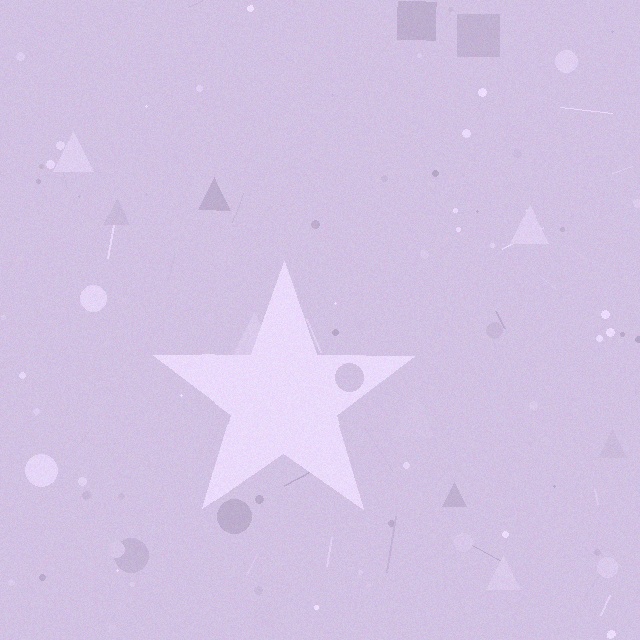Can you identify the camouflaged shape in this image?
The camouflaged shape is a star.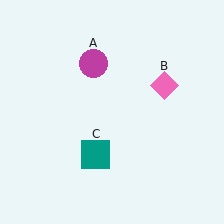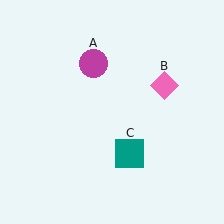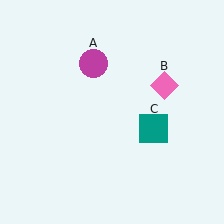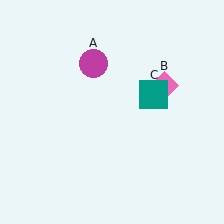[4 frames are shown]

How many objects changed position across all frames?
1 object changed position: teal square (object C).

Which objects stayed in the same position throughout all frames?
Magenta circle (object A) and pink diamond (object B) remained stationary.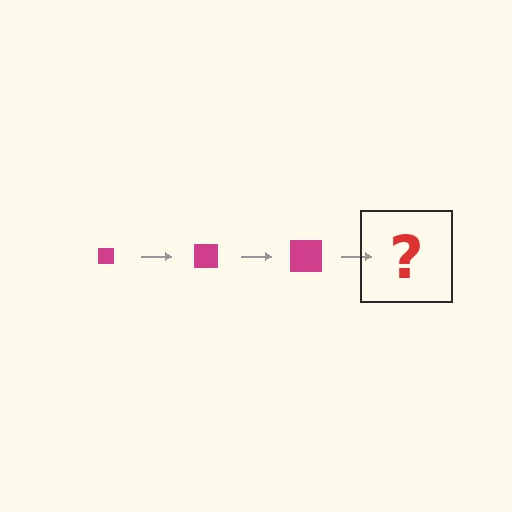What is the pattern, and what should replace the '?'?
The pattern is that the square gets progressively larger each step. The '?' should be a magenta square, larger than the previous one.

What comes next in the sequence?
The next element should be a magenta square, larger than the previous one.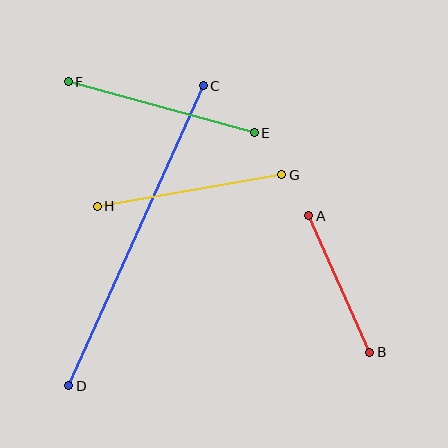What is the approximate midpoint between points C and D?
The midpoint is at approximately (136, 236) pixels.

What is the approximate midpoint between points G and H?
The midpoint is at approximately (190, 191) pixels.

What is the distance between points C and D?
The distance is approximately 329 pixels.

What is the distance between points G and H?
The distance is approximately 187 pixels.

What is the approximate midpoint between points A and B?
The midpoint is at approximately (339, 284) pixels.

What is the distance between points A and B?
The distance is approximately 149 pixels.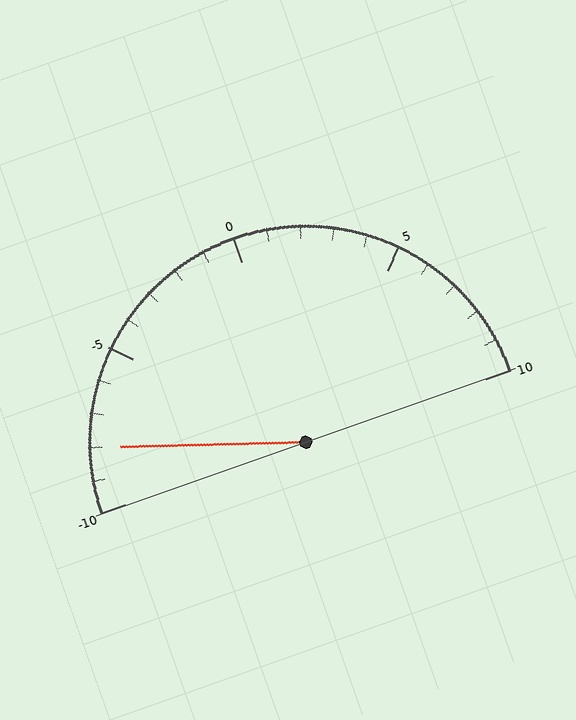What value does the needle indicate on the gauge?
The needle indicates approximately -8.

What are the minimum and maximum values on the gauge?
The gauge ranges from -10 to 10.